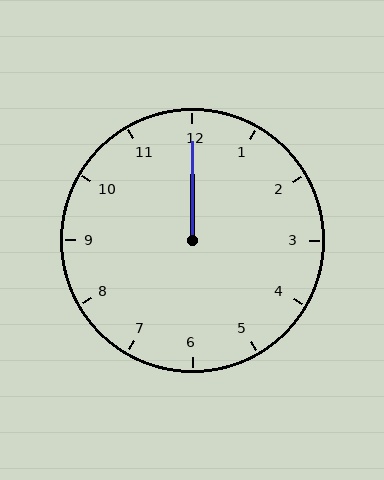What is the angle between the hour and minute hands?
Approximately 0 degrees.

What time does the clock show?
12:00.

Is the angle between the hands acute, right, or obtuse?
It is acute.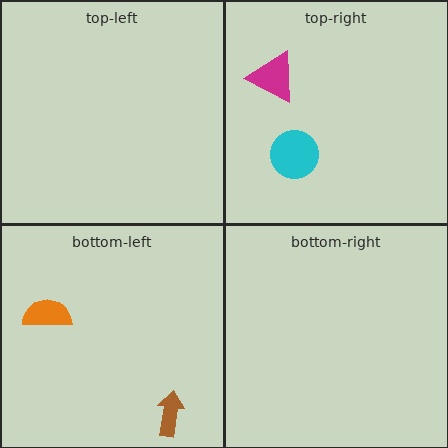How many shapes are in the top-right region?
2.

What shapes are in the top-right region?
The magenta triangle, the cyan circle.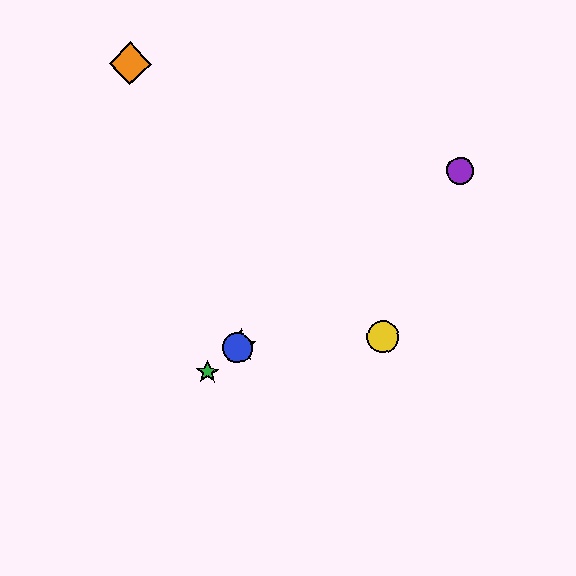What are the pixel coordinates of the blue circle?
The blue circle is at (238, 348).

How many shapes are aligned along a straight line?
4 shapes (the red star, the blue circle, the green star, the purple circle) are aligned along a straight line.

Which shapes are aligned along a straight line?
The red star, the blue circle, the green star, the purple circle are aligned along a straight line.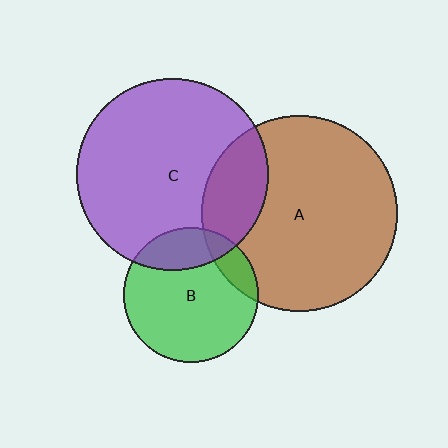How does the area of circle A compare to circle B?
Approximately 2.1 times.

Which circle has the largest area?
Circle A (brown).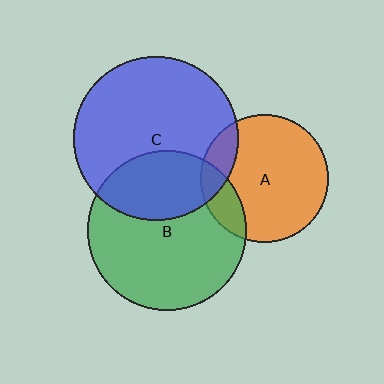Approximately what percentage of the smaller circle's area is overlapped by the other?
Approximately 15%.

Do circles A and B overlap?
Yes.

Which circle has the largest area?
Circle C (blue).